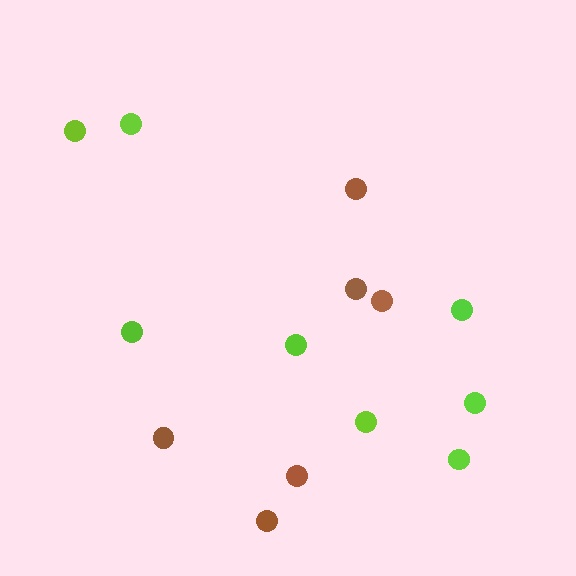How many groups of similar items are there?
There are 2 groups: one group of brown circles (6) and one group of lime circles (8).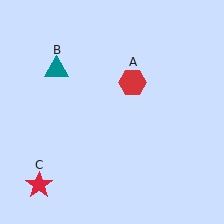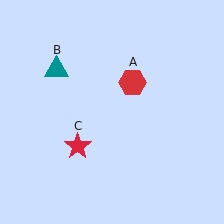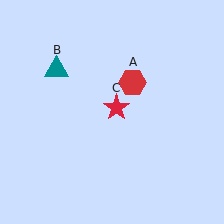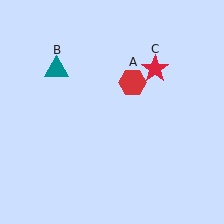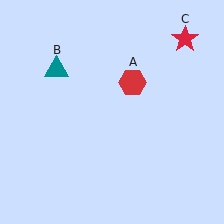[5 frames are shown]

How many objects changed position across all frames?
1 object changed position: red star (object C).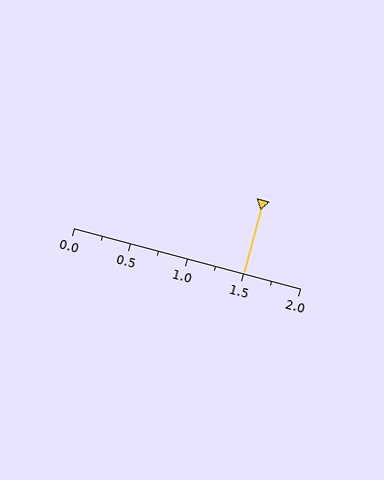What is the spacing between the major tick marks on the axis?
The major ticks are spaced 0.5 apart.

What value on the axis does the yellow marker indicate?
The marker indicates approximately 1.5.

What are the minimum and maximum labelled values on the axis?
The axis runs from 0.0 to 2.0.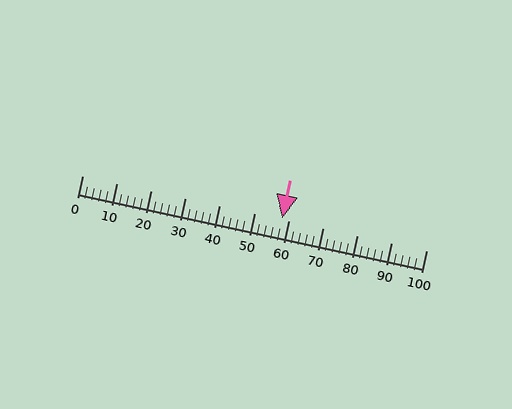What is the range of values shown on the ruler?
The ruler shows values from 0 to 100.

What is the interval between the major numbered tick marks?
The major tick marks are spaced 10 units apart.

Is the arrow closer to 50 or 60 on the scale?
The arrow is closer to 60.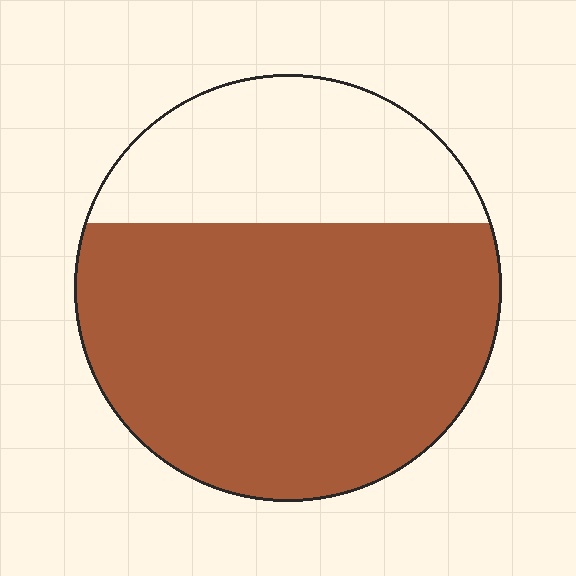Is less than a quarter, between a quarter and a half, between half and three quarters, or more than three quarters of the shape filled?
Between half and three quarters.